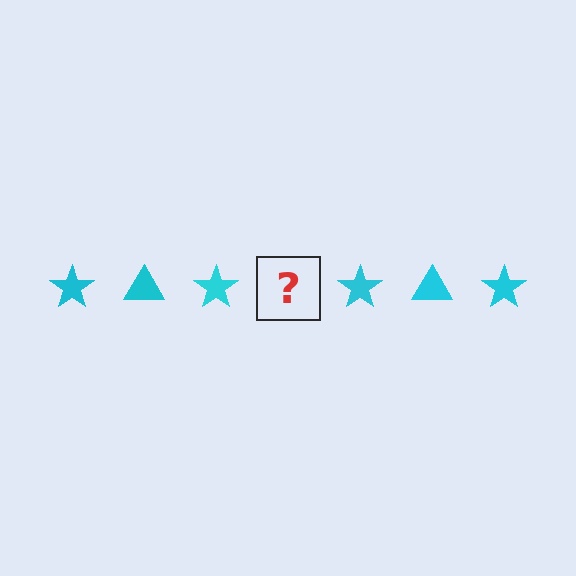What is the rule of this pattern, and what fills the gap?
The rule is that the pattern cycles through star, triangle shapes in cyan. The gap should be filled with a cyan triangle.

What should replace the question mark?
The question mark should be replaced with a cyan triangle.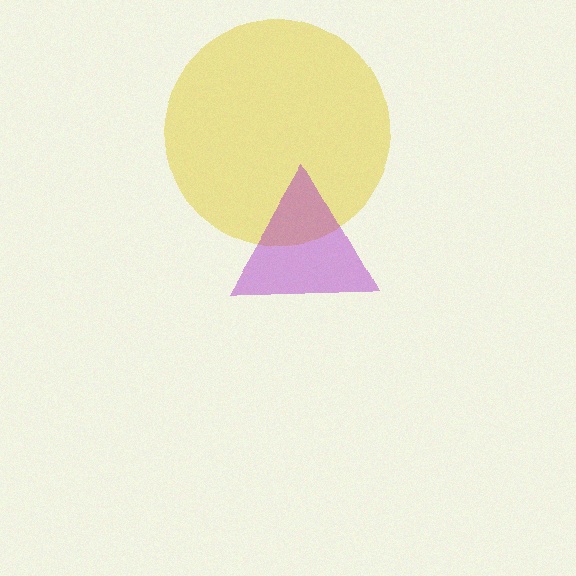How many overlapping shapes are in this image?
There are 2 overlapping shapes in the image.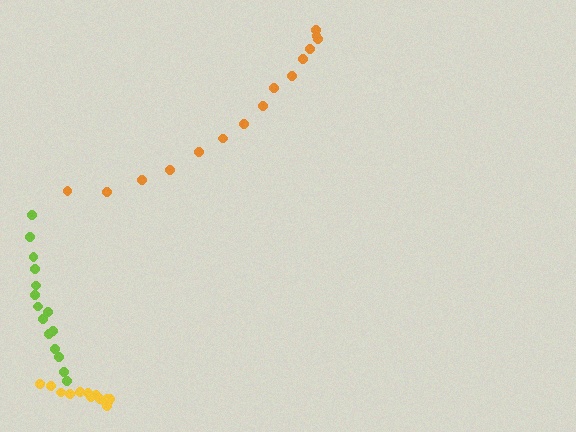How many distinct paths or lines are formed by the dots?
There are 3 distinct paths.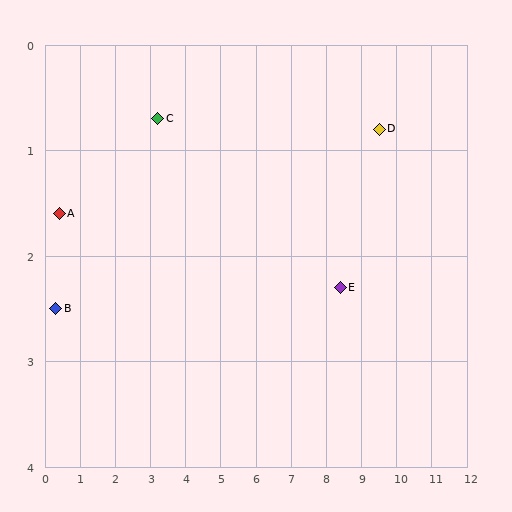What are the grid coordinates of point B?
Point B is at approximately (0.3, 2.5).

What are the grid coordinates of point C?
Point C is at approximately (3.2, 0.7).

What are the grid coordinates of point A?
Point A is at approximately (0.4, 1.6).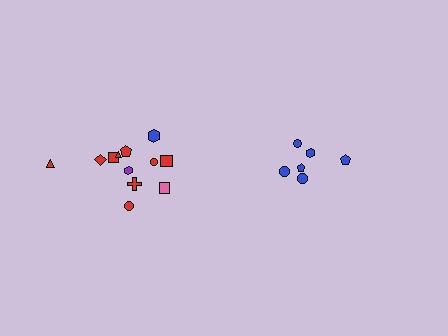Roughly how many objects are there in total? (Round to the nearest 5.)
Roughly 20 objects in total.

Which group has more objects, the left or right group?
The left group.